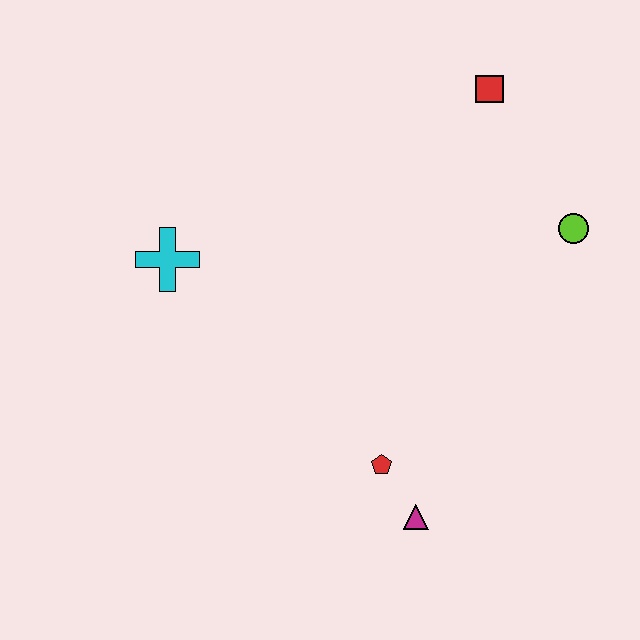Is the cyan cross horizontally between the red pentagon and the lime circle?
No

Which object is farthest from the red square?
The magenta triangle is farthest from the red square.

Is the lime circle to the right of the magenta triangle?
Yes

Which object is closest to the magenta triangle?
The red pentagon is closest to the magenta triangle.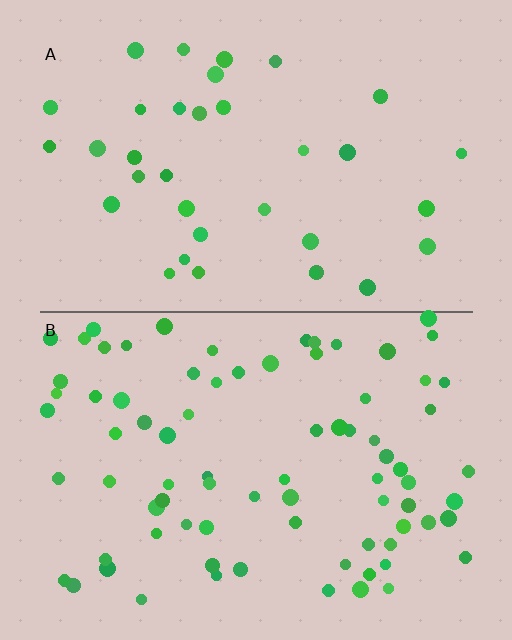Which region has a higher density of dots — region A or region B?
B (the bottom).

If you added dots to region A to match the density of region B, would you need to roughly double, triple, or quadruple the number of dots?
Approximately double.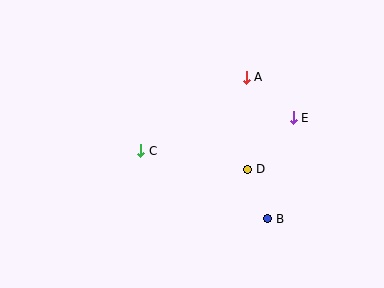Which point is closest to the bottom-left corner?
Point C is closest to the bottom-left corner.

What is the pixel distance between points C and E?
The distance between C and E is 156 pixels.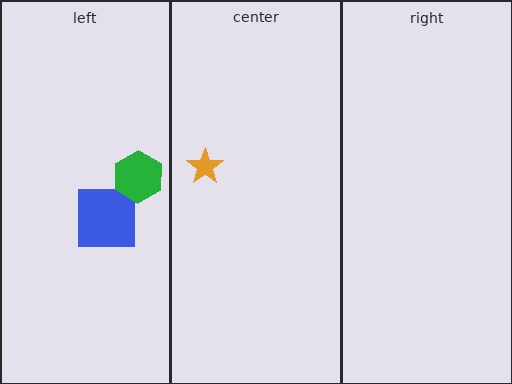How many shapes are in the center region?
1.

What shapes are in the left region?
The blue square, the green hexagon.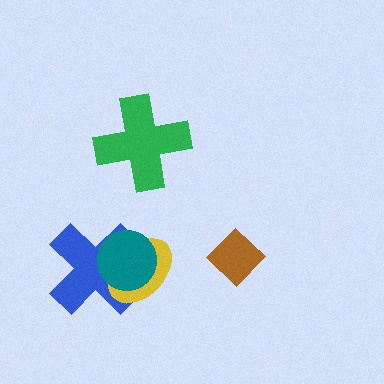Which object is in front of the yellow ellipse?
The teal circle is in front of the yellow ellipse.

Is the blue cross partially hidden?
Yes, it is partially covered by another shape.